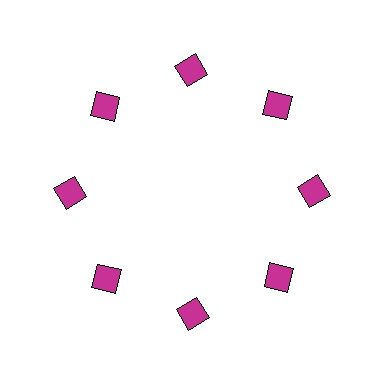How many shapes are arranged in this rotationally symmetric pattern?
There are 8 shapes, arranged in 8 groups of 1.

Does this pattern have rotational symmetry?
Yes, this pattern has 8-fold rotational symmetry. It looks the same after rotating 45 degrees around the center.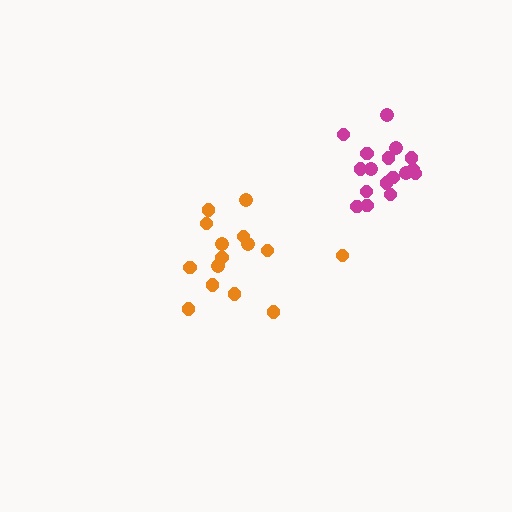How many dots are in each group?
Group 1: 17 dots, Group 2: 15 dots (32 total).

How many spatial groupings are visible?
There are 2 spatial groupings.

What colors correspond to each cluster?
The clusters are colored: magenta, orange.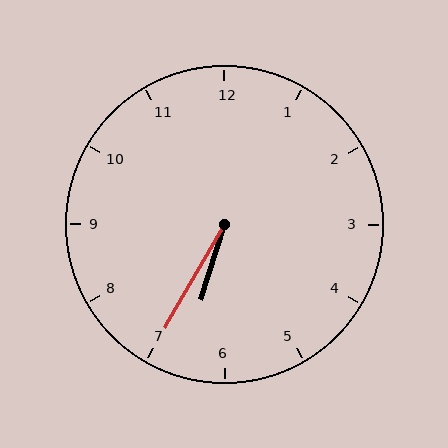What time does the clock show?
6:35.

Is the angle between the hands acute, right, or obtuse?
It is acute.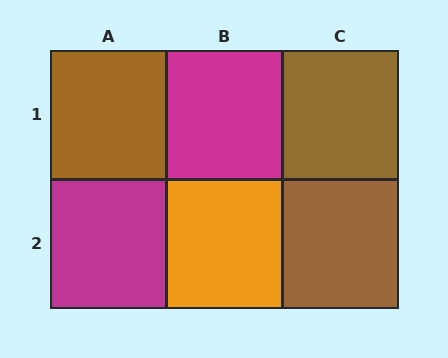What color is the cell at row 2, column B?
Orange.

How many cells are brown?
3 cells are brown.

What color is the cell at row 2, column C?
Brown.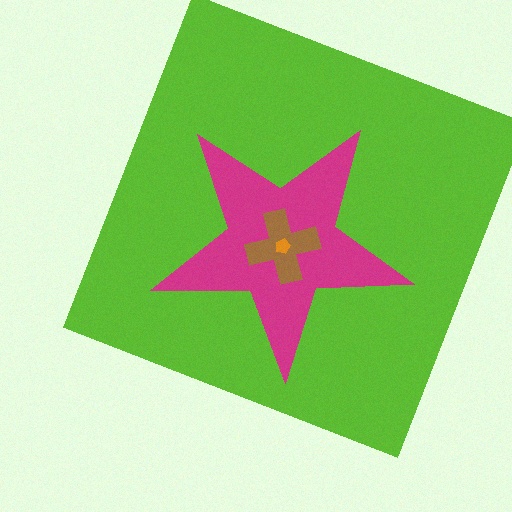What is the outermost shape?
The lime square.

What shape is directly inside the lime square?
The magenta star.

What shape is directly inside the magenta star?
The brown cross.